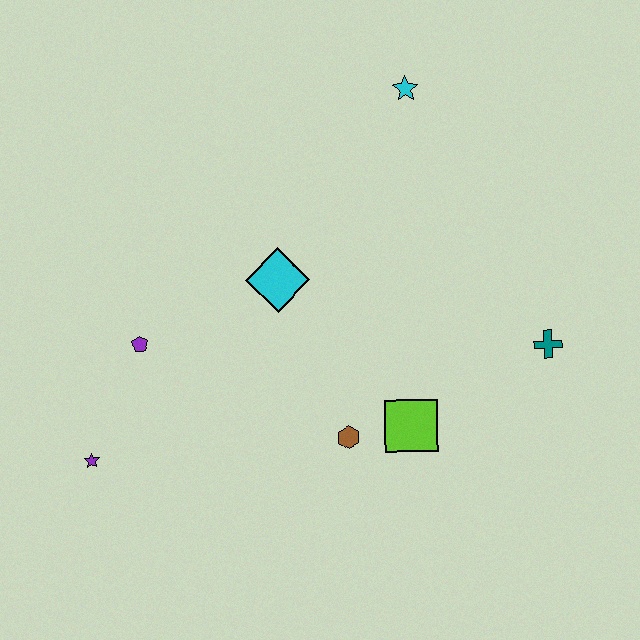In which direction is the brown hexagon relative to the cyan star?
The brown hexagon is below the cyan star.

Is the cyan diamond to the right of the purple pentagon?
Yes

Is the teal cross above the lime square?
Yes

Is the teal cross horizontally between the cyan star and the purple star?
No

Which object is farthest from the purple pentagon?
The teal cross is farthest from the purple pentagon.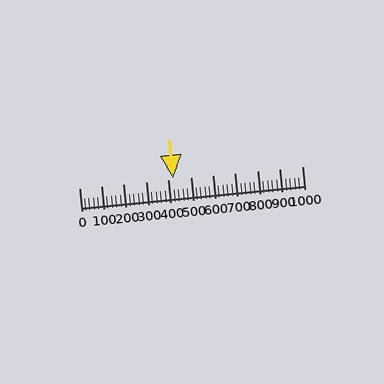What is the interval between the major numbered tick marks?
The major tick marks are spaced 100 units apart.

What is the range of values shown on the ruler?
The ruler shows values from 0 to 1000.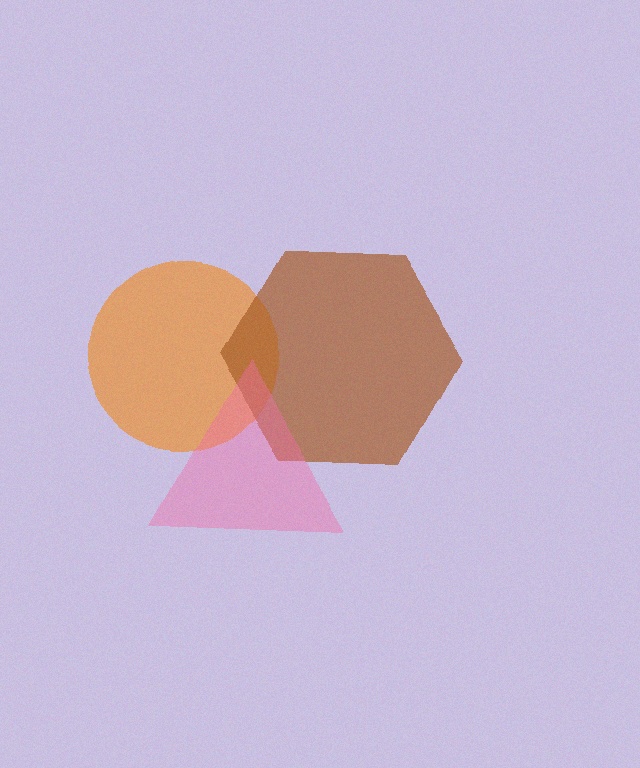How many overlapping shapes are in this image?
There are 3 overlapping shapes in the image.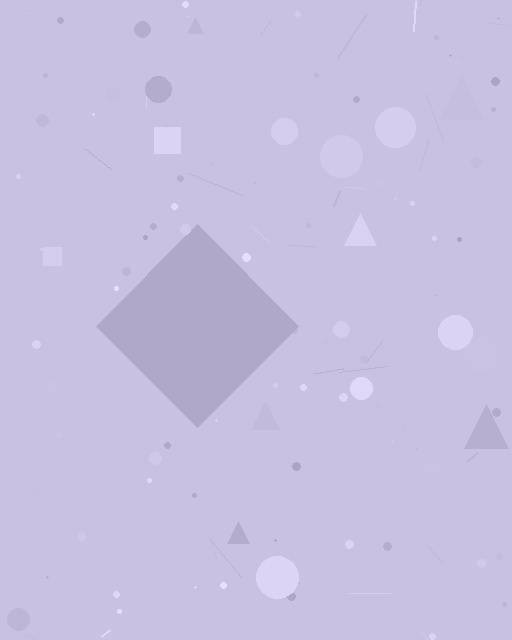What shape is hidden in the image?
A diamond is hidden in the image.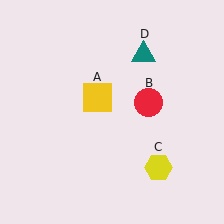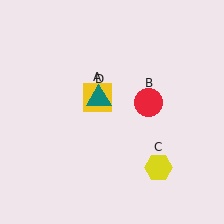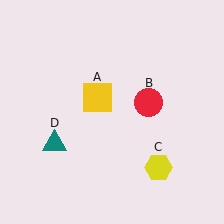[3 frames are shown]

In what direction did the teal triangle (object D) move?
The teal triangle (object D) moved down and to the left.